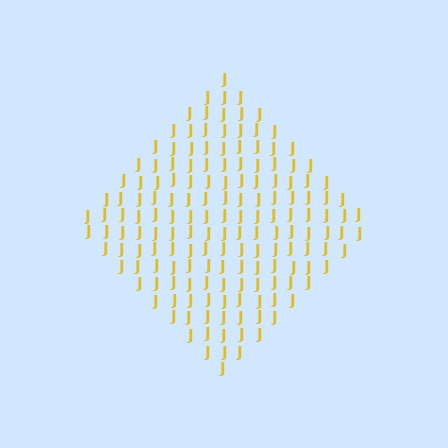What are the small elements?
The small elements are letter J's.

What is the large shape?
The large shape is a diamond.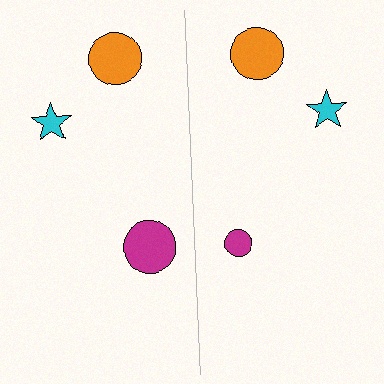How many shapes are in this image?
There are 6 shapes in this image.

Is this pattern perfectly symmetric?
No, the pattern is not perfectly symmetric. The magenta circle on the right side has a different size than its mirror counterpart.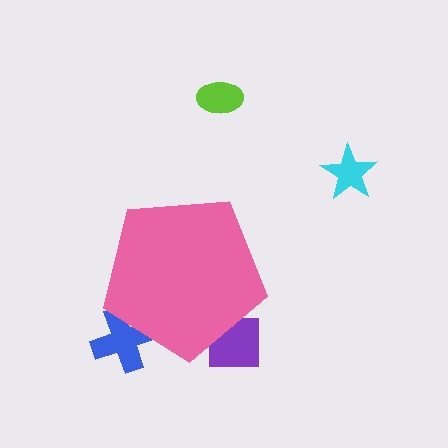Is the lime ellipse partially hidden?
No, the lime ellipse is fully visible.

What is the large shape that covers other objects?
A pink pentagon.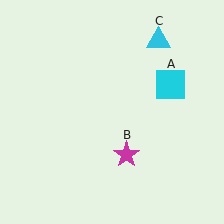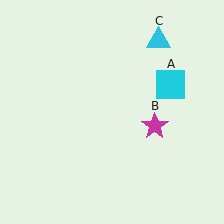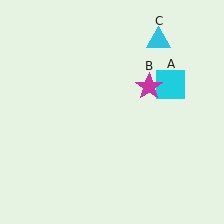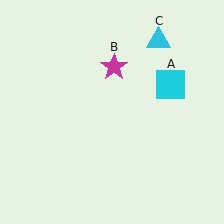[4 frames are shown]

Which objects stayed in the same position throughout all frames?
Cyan square (object A) and cyan triangle (object C) remained stationary.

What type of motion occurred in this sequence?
The magenta star (object B) rotated counterclockwise around the center of the scene.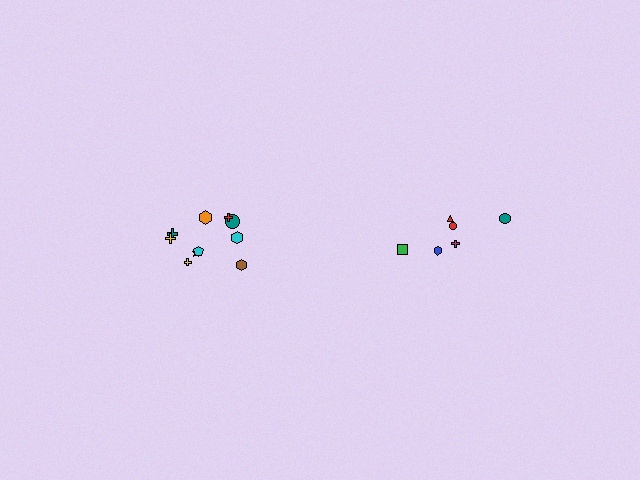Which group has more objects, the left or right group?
The left group.